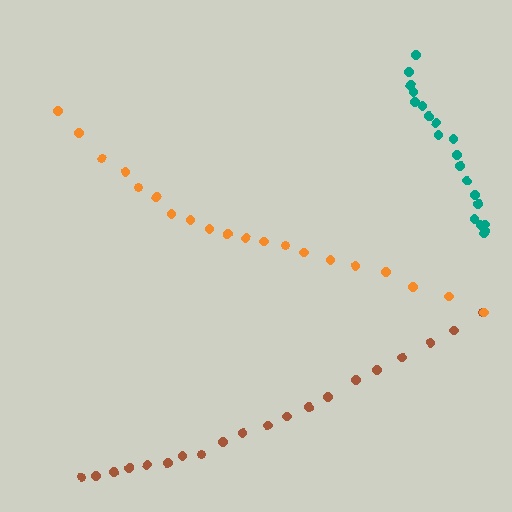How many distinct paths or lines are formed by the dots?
There are 3 distinct paths.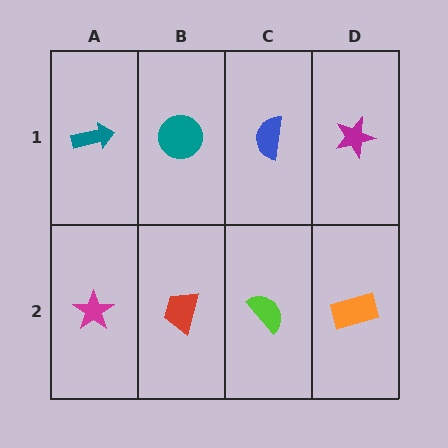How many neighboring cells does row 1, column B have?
3.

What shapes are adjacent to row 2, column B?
A teal circle (row 1, column B), a magenta star (row 2, column A), a lime semicircle (row 2, column C).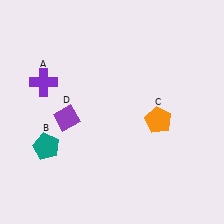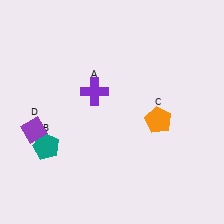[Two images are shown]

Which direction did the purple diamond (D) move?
The purple diamond (D) moved left.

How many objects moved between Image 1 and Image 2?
2 objects moved between the two images.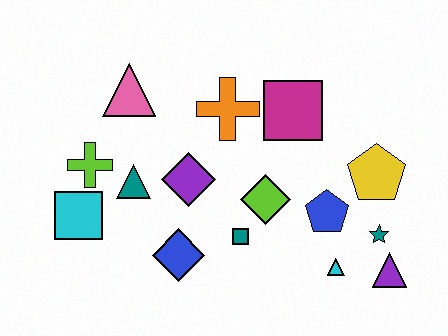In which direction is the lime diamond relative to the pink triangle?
The lime diamond is to the right of the pink triangle.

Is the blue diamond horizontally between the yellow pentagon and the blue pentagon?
No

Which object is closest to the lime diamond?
The teal square is closest to the lime diamond.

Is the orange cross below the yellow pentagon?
No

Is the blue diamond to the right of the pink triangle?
Yes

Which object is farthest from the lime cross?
The purple triangle is farthest from the lime cross.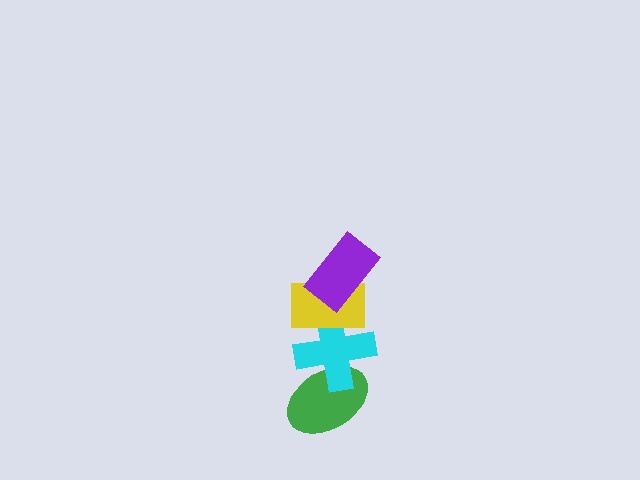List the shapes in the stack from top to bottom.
From top to bottom: the purple rectangle, the yellow rectangle, the cyan cross, the green ellipse.